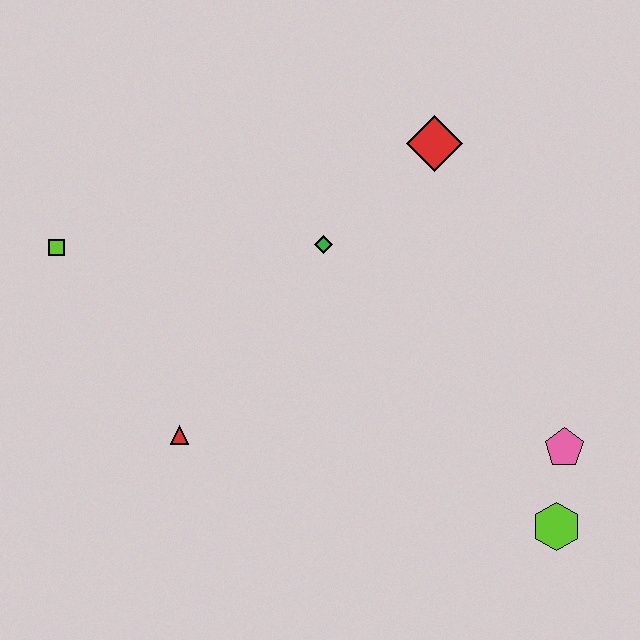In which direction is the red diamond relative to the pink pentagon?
The red diamond is above the pink pentagon.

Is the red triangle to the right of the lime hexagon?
No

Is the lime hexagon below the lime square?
Yes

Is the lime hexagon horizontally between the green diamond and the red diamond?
No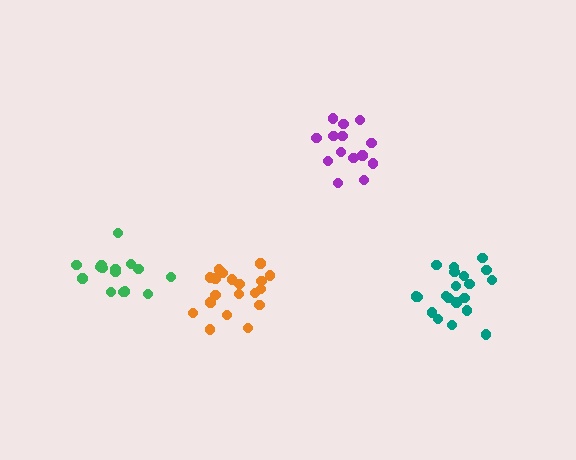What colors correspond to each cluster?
The clusters are colored: purple, teal, orange, green.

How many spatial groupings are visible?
There are 4 spatial groupings.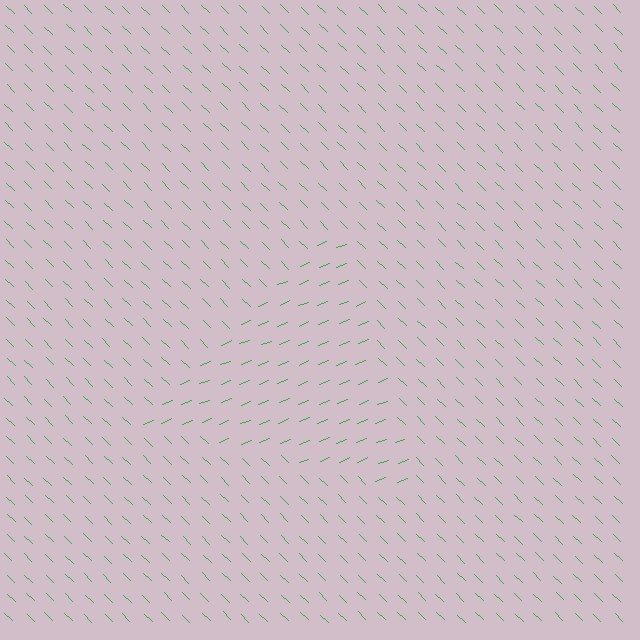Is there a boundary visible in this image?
Yes, there is a texture boundary formed by a change in line orientation.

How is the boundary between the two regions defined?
The boundary is defined purely by a change in line orientation (approximately 66 degrees difference). All lines are the same color and thickness.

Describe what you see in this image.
The image is filled with small green line segments. A triangle region in the image has lines oriented differently from the surrounding lines, creating a visible texture boundary.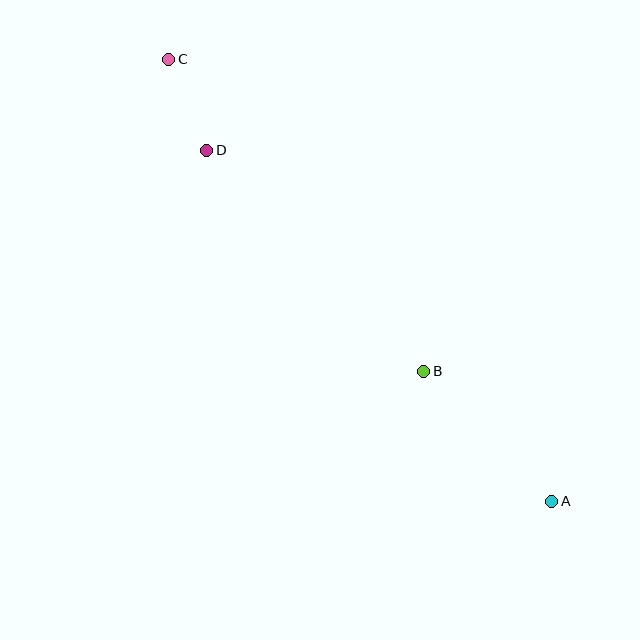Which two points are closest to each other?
Points C and D are closest to each other.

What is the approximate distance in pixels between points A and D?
The distance between A and D is approximately 492 pixels.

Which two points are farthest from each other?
Points A and C are farthest from each other.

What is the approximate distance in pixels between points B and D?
The distance between B and D is approximately 310 pixels.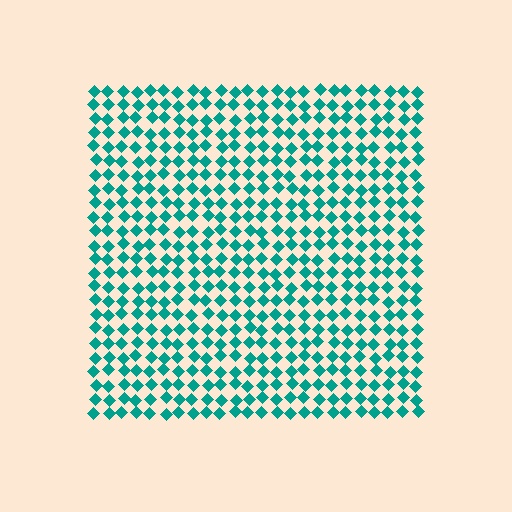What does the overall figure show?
The overall figure shows a square.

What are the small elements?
The small elements are diamonds.